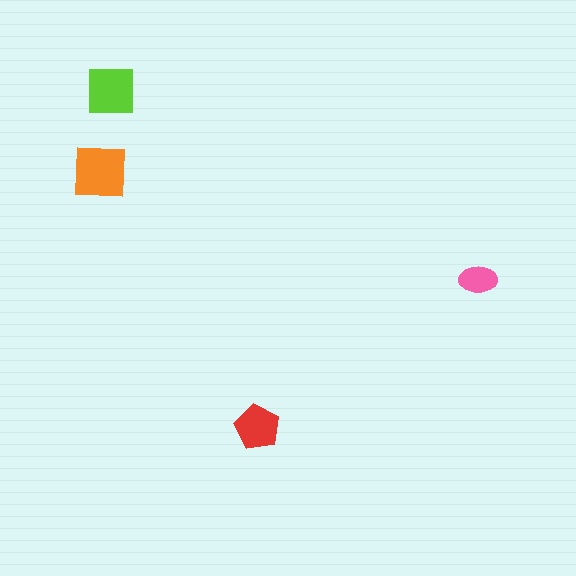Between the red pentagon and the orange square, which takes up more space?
The orange square.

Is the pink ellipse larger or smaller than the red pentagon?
Smaller.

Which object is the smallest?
The pink ellipse.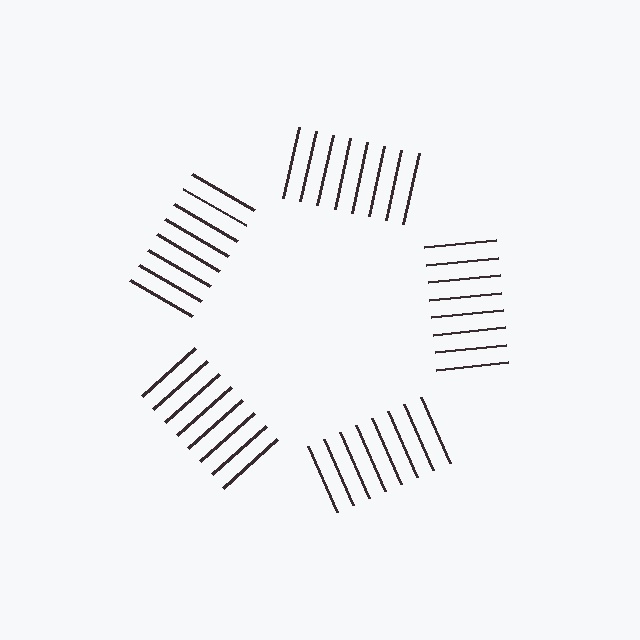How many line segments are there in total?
40 — 8 along each of the 5 edges.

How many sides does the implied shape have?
5 sides — the line-ends trace a pentagon.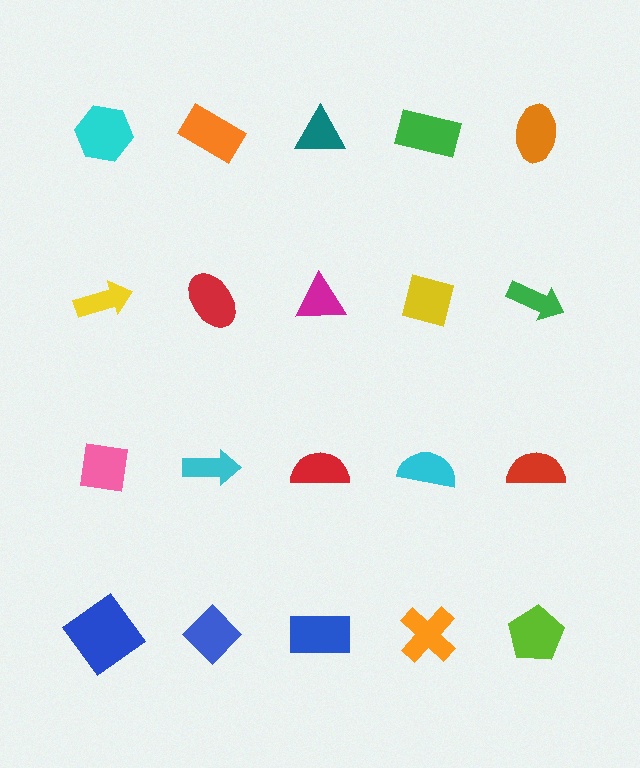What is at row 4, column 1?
A blue diamond.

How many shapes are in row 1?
5 shapes.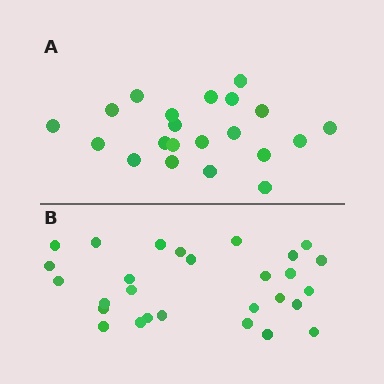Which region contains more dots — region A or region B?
Region B (the bottom region) has more dots.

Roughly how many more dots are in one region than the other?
Region B has roughly 8 or so more dots than region A.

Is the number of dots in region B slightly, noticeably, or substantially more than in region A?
Region B has noticeably more, but not dramatically so. The ratio is roughly 1.3 to 1.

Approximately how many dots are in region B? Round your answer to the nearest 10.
About 30 dots. (The exact count is 28, which rounds to 30.)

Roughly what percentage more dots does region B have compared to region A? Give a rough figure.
About 35% more.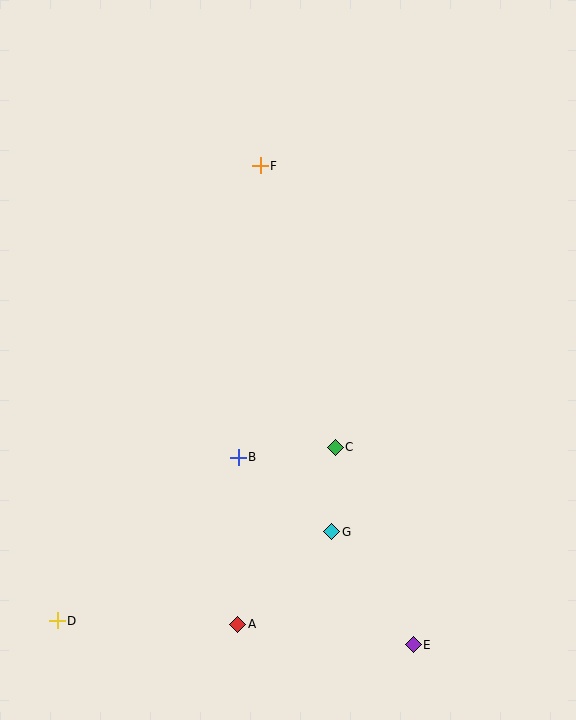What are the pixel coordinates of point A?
Point A is at (238, 624).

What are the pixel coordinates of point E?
Point E is at (413, 645).